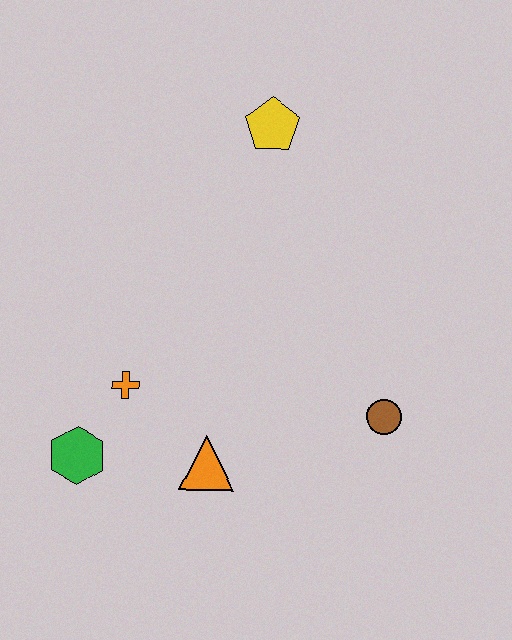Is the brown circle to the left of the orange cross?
No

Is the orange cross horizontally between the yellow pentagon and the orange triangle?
No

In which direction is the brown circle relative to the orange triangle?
The brown circle is to the right of the orange triangle.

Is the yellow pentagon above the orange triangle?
Yes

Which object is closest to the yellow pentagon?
The orange cross is closest to the yellow pentagon.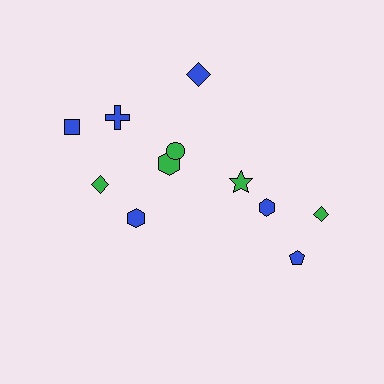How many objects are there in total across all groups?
There are 11 objects.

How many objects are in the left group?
There are 7 objects.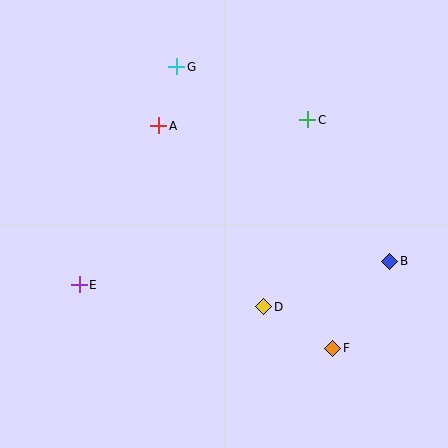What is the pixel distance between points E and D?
The distance between E and D is 186 pixels.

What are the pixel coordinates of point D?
Point D is at (264, 307).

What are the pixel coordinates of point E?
Point E is at (79, 285).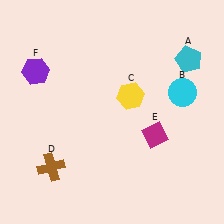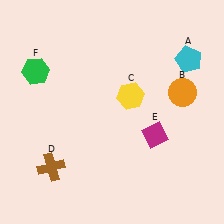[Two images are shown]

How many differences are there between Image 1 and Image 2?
There are 2 differences between the two images.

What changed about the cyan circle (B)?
In Image 1, B is cyan. In Image 2, it changed to orange.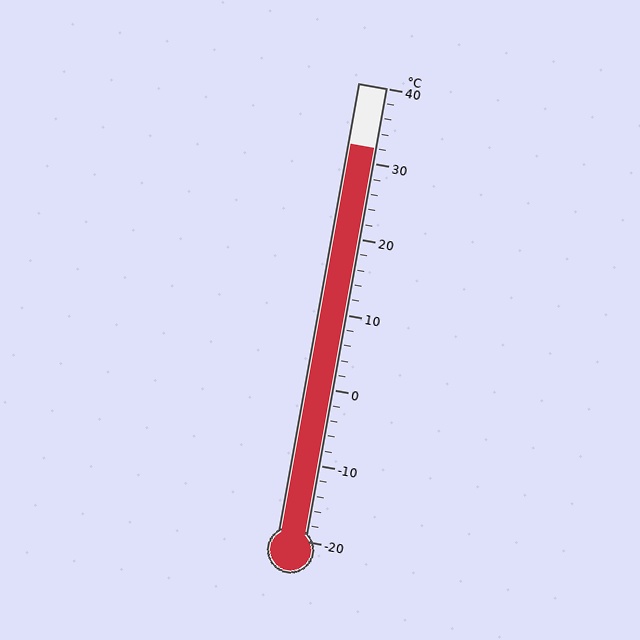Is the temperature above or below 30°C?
The temperature is above 30°C.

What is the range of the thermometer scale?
The thermometer scale ranges from -20°C to 40°C.